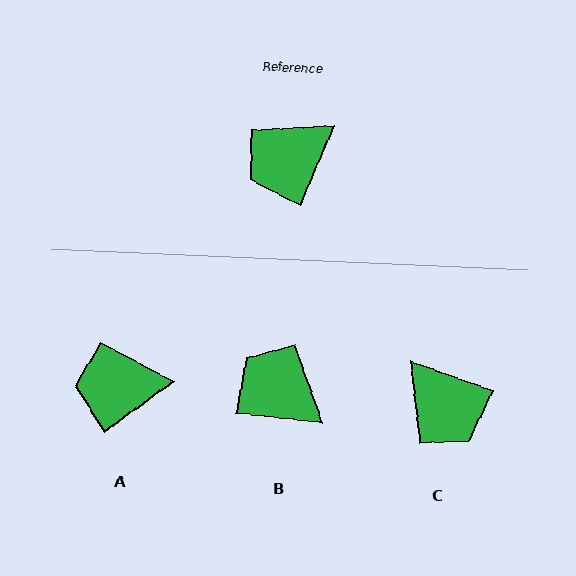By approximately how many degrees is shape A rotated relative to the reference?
Approximately 31 degrees clockwise.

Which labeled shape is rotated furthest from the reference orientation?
C, about 93 degrees away.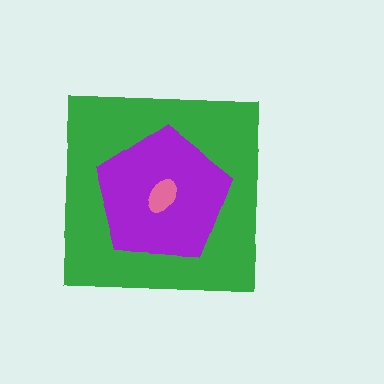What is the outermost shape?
The green square.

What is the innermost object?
The pink ellipse.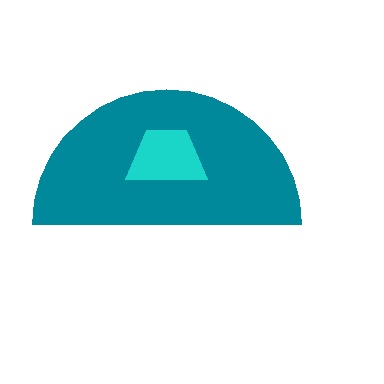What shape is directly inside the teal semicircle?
The cyan trapezoid.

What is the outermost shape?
The teal semicircle.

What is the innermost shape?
The cyan trapezoid.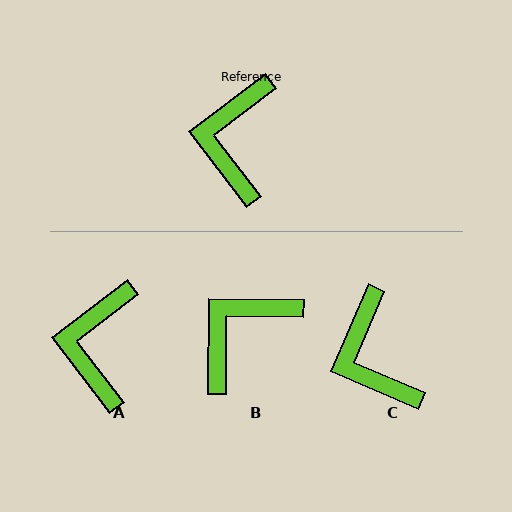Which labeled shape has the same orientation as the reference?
A.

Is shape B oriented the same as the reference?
No, it is off by about 38 degrees.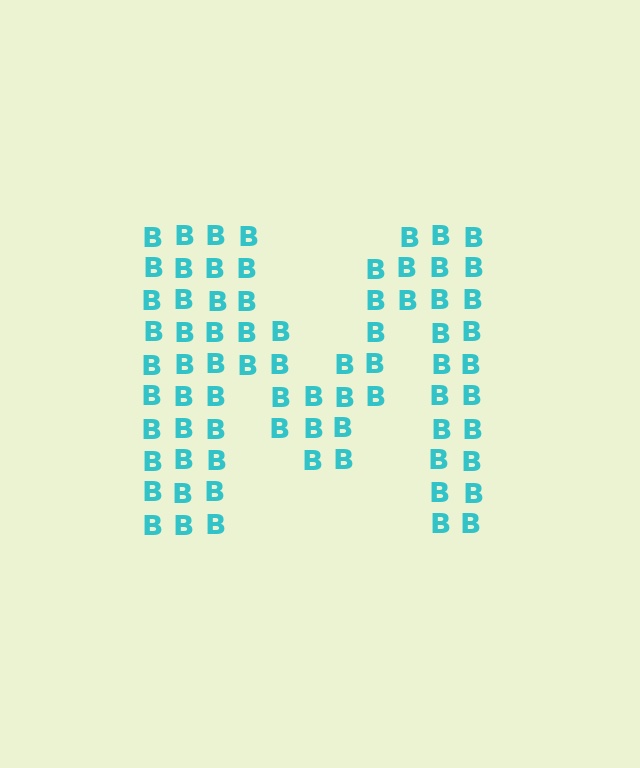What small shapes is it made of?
It is made of small letter B's.